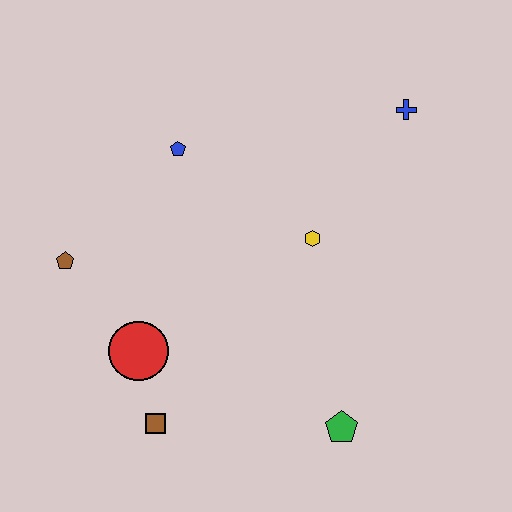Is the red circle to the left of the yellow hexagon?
Yes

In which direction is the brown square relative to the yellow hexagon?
The brown square is below the yellow hexagon.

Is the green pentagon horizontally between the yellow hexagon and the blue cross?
Yes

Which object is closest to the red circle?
The brown square is closest to the red circle.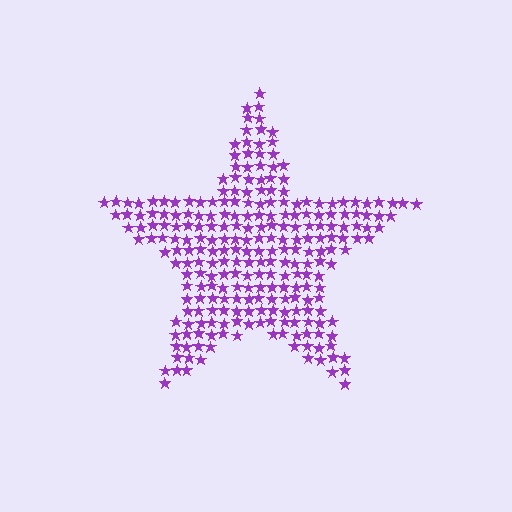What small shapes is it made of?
It is made of small stars.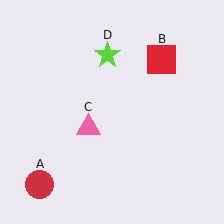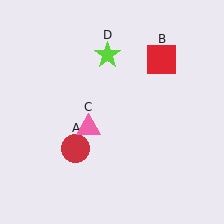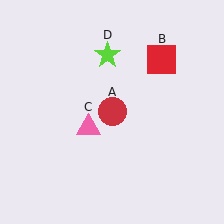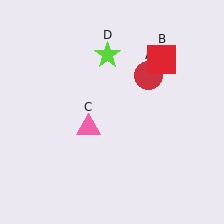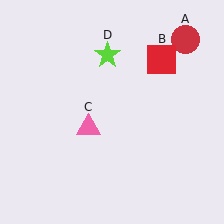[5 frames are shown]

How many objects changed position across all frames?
1 object changed position: red circle (object A).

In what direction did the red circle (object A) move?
The red circle (object A) moved up and to the right.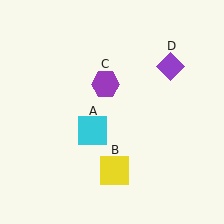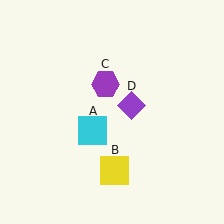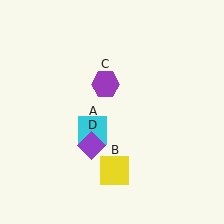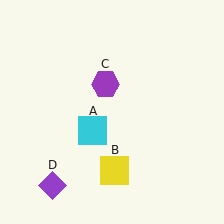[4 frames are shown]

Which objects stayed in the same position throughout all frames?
Cyan square (object A) and yellow square (object B) and purple hexagon (object C) remained stationary.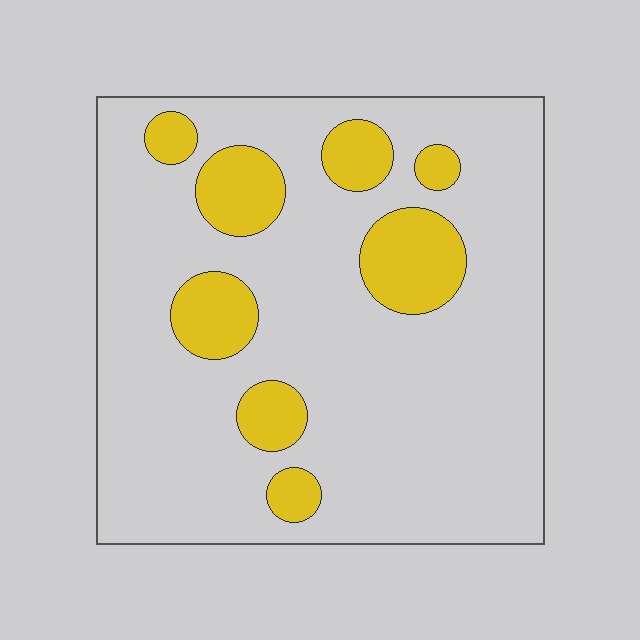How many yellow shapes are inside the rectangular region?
8.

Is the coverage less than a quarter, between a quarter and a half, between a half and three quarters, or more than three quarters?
Less than a quarter.